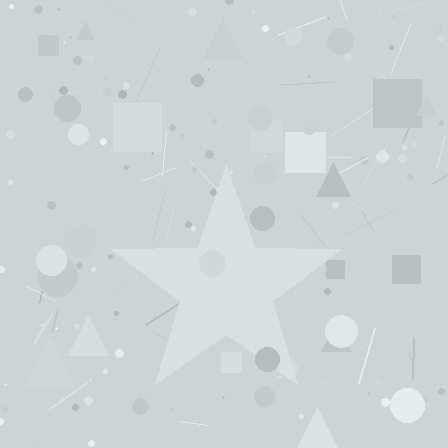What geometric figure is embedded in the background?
A star is embedded in the background.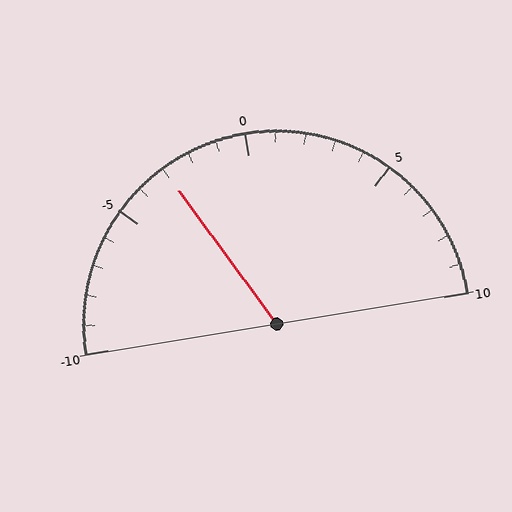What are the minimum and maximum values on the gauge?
The gauge ranges from -10 to 10.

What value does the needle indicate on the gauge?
The needle indicates approximately -3.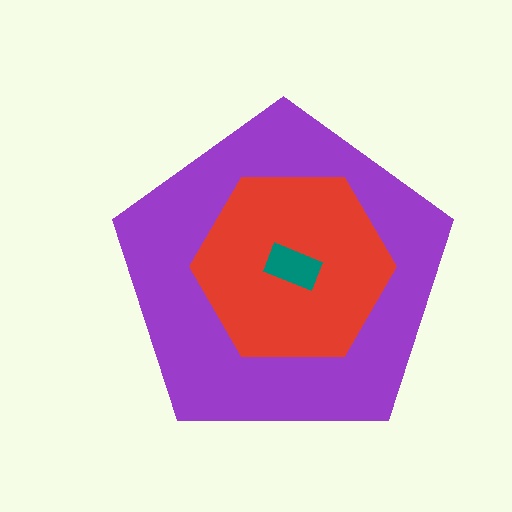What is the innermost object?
The teal rectangle.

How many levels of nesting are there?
3.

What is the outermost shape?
The purple pentagon.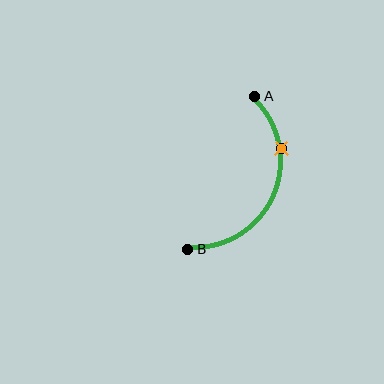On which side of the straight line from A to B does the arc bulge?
The arc bulges to the right of the straight line connecting A and B.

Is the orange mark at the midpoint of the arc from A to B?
No. The orange mark lies on the arc but is closer to endpoint A. The arc midpoint would be at the point on the curve equidistant along the arc from both A and B.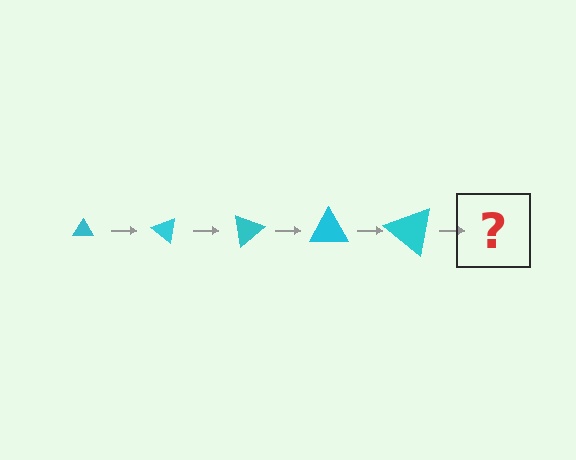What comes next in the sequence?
The next element should be a triangle, larger than the previous one and rotated 200 degrees from the start.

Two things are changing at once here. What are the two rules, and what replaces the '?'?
The two rules are that the triangle grows larger each step and it rotates 40 degrees each step. The '?' should be a triangle, larger than the previous one and rotated 200 degrees from the start.